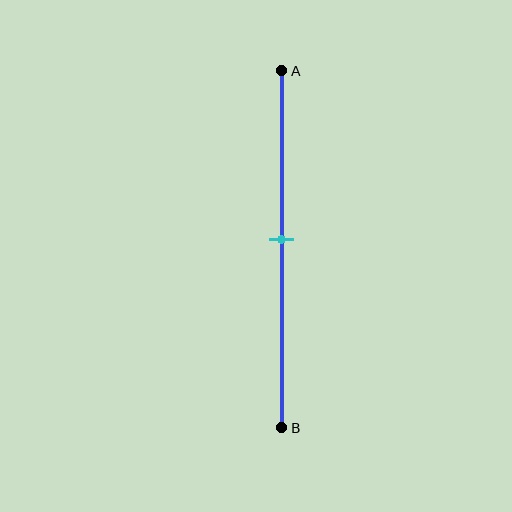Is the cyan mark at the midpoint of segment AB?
Yes, the mark is approximately at the midpoint.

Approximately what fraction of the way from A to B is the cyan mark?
The cyan mark is approximately 45% of the way from A to B.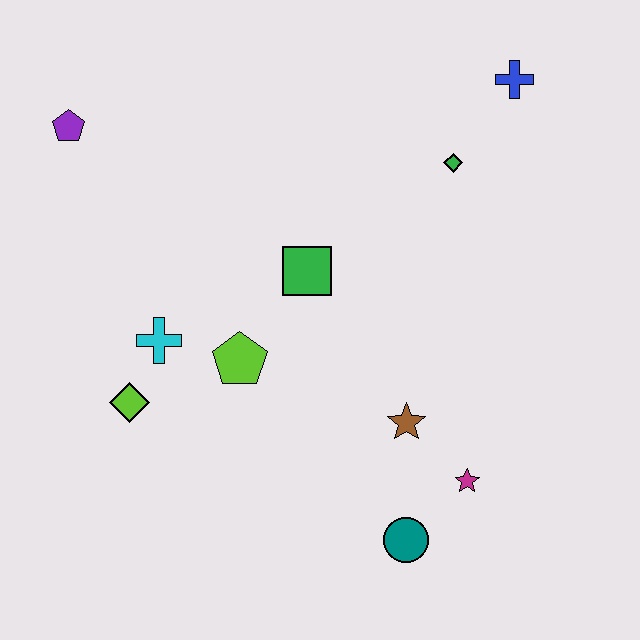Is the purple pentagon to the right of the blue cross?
No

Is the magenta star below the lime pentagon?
Yes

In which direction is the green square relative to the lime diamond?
The green square is to the right of the lime diamond.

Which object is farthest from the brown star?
The purple pentagon is farthest from the brown star.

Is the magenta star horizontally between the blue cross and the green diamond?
Yes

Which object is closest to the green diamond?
The blue cross is closest to the green diamond.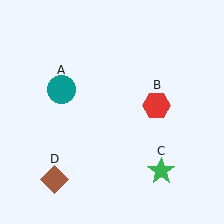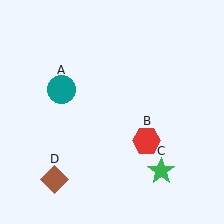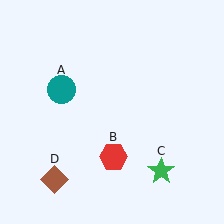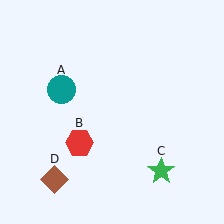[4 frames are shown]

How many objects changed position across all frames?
1 object changed position: red hexagon (object B).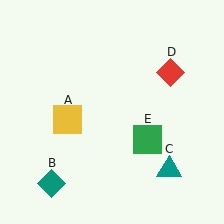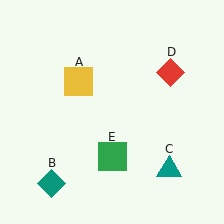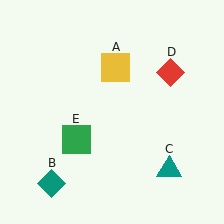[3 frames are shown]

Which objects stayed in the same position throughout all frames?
Teal diamond (object B) and teal triangle (object C) and red diamond (object D) remained stationary.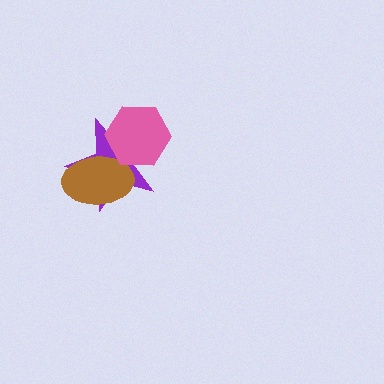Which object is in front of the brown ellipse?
The pink hexagon is in front of the brown ellipse.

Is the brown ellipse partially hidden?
Yes, it is partially covered by another shape.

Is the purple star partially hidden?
Yes, it is partially covered by another shape.